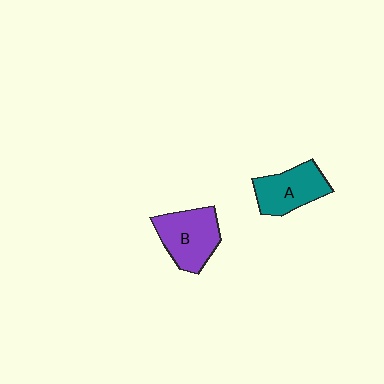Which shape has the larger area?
Shape B (purple).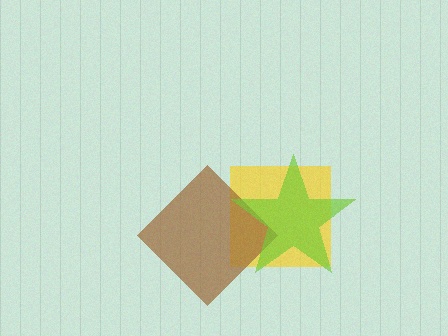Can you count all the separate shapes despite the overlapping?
Yes, there are 3 separate shapes.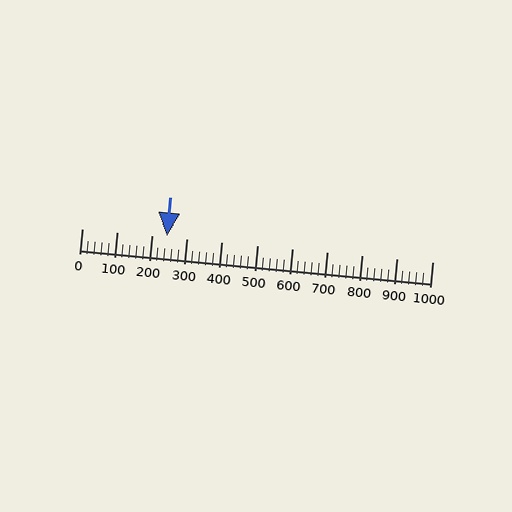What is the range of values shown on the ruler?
The ruler shows values from 0 to 1000.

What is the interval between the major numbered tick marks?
The major tick marks are spaced 100 units apart.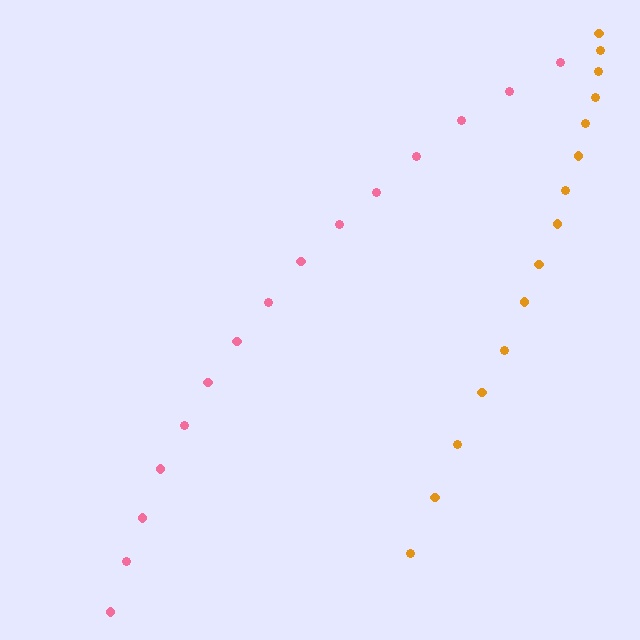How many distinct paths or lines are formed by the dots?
There are 2 distinct paths.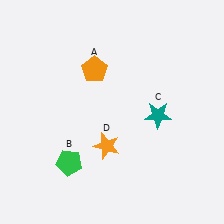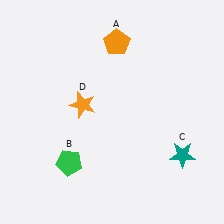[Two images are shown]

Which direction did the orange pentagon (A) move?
The orange pentagon (A) moved up.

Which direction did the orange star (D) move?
The orange star (D) moved up.